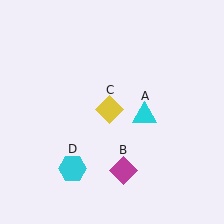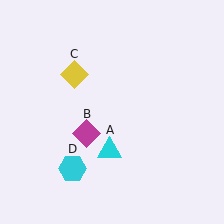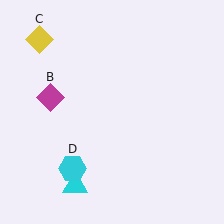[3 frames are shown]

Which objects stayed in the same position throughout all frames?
Cyan hexagon (object D) remained stationary.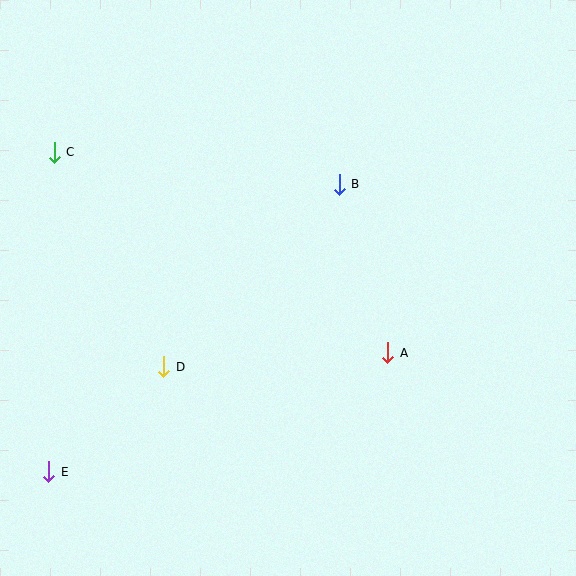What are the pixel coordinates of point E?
Point E is at (49, 472).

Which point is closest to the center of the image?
Point B at (339, 184) is closest to the center.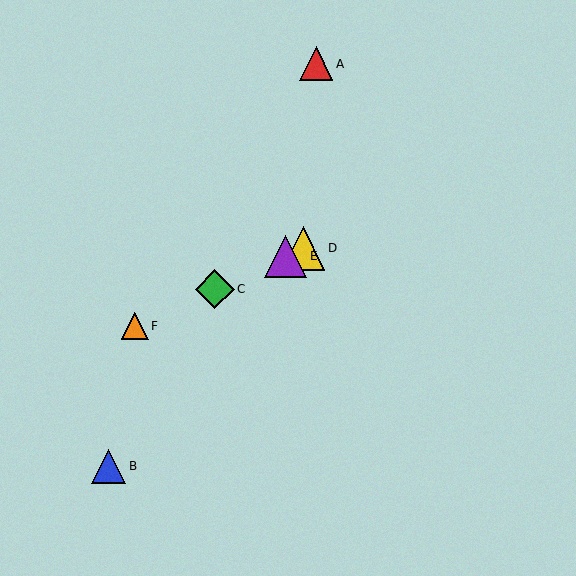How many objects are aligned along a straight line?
4 objects (C, D, E, F) are aligned along a straight line.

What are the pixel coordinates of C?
Object C is at (215, 289).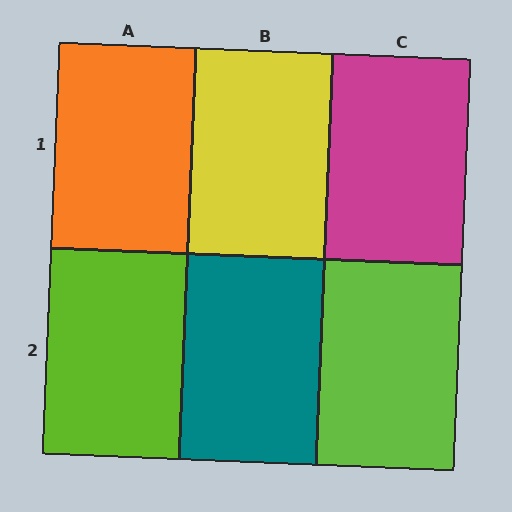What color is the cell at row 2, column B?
Teal.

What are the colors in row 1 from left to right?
Orange, yellow, magenta.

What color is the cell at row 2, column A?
Lime.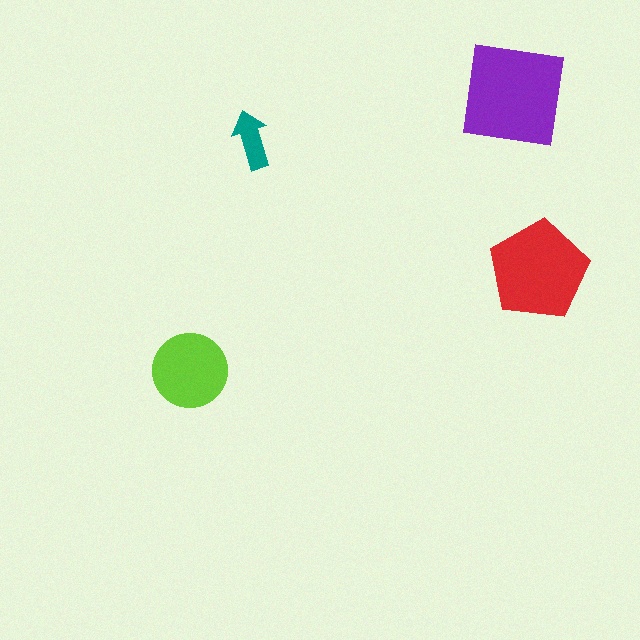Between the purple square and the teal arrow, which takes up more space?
The purple square.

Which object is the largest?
The purple square.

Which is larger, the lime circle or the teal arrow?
The lime circle.